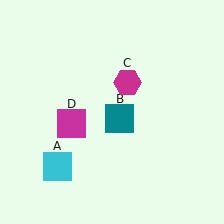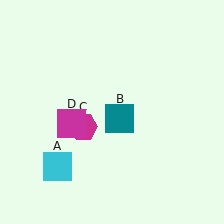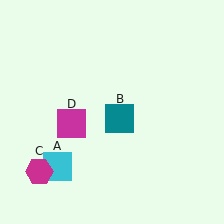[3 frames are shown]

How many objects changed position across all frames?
1 object changed position: magenta hexagon (object C).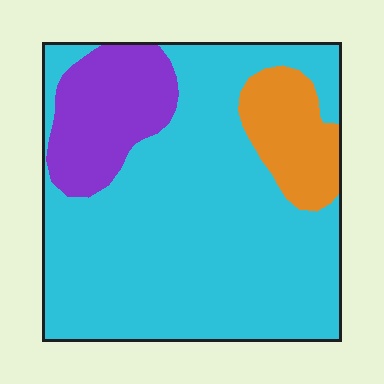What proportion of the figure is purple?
Purple takes up about one sixth (1/6) of the figure.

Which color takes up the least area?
Orange, at roughly 10%.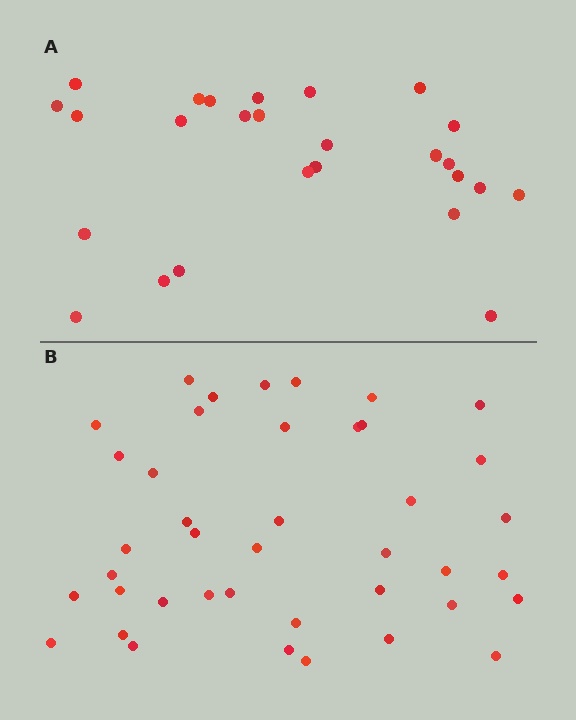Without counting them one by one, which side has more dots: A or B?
Region B (the bottom region) has more dots.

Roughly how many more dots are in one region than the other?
Region B has approximately 15 more dots than region A.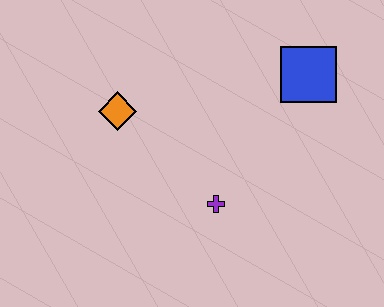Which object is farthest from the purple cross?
The blue square is farthest from the purple cross.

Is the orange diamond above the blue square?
No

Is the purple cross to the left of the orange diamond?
No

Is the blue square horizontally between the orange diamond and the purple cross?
No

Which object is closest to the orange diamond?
The purple cross is closest to the orange diamond.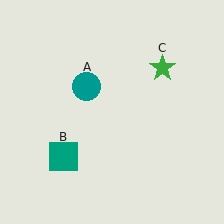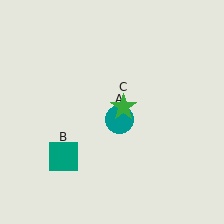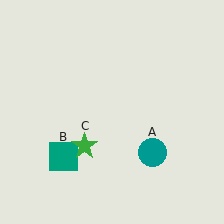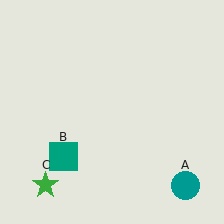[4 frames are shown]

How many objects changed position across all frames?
2 objects changed position: teal circle (object A), green star (object C).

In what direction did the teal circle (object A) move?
The teal circle (object A) moved down and to the right.